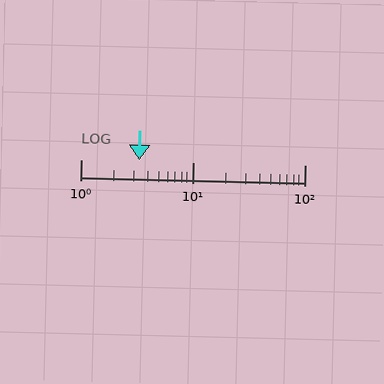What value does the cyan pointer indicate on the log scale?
The pointer indicates approximately 3.3.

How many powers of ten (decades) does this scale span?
The scale spans 2 decades, from 1 to 100.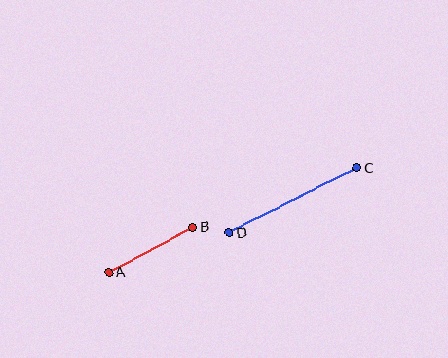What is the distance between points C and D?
The distance is approximately 143 pixels.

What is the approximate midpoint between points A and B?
The midpoint is at approximately (151, 250) pixels.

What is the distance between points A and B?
The distance is approximately 96 pixels.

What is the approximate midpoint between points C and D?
The midpoint is at approximately (293, 200) pixels.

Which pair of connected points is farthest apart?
Points C and D are farthest apart.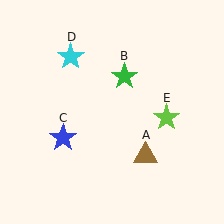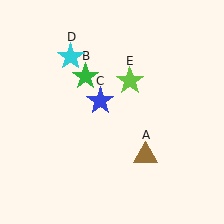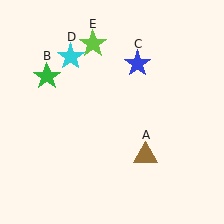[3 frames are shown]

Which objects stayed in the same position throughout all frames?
Brown triangle (object A) and cyan star (object D) remained stationary.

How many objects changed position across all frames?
3 objects changed position: green star (object B), blue star (object C), lime star (object E).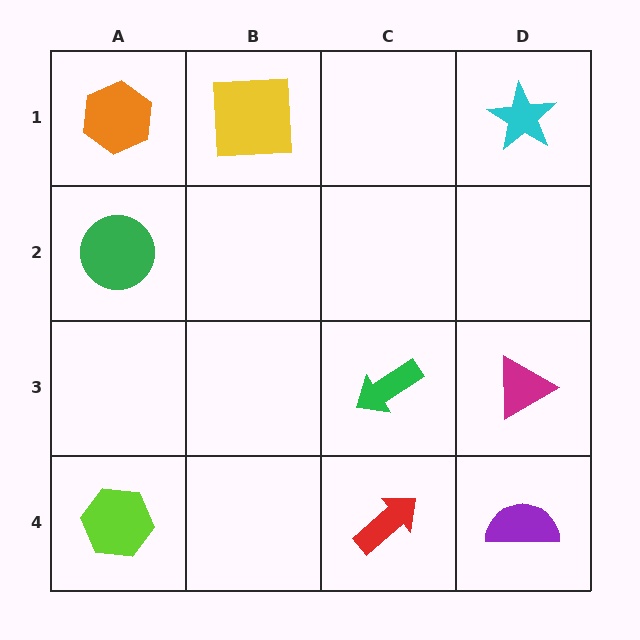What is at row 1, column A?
An orange hexagon.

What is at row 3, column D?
A magenta triangle.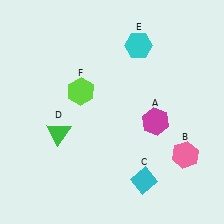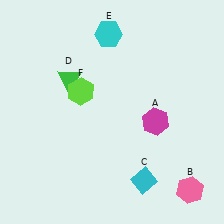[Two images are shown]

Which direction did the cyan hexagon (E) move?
The cyan hexagon (E) moved left.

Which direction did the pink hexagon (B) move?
The pink hexagon (B) moved down.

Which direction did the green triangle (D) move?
The green triangle (D) moved up.